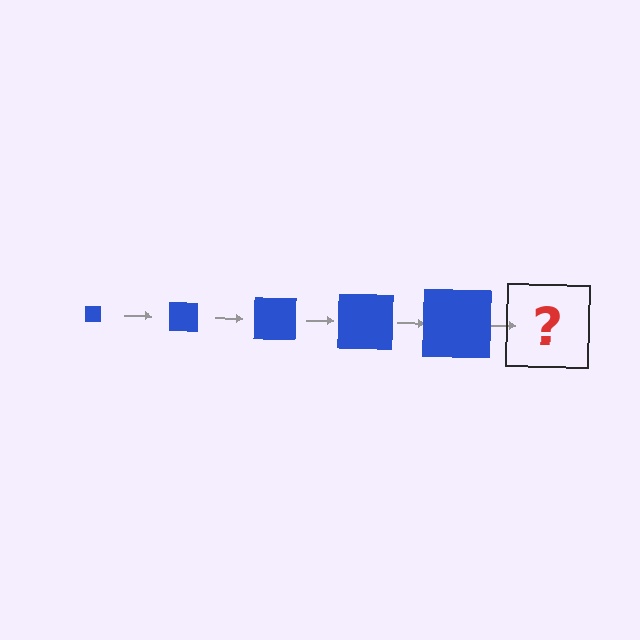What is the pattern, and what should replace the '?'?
The pattern is that the square gets progressively larger each step. The '?' should be a blue square, larger than the previous one.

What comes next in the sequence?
The next element should be a blue square, larger than the previous one.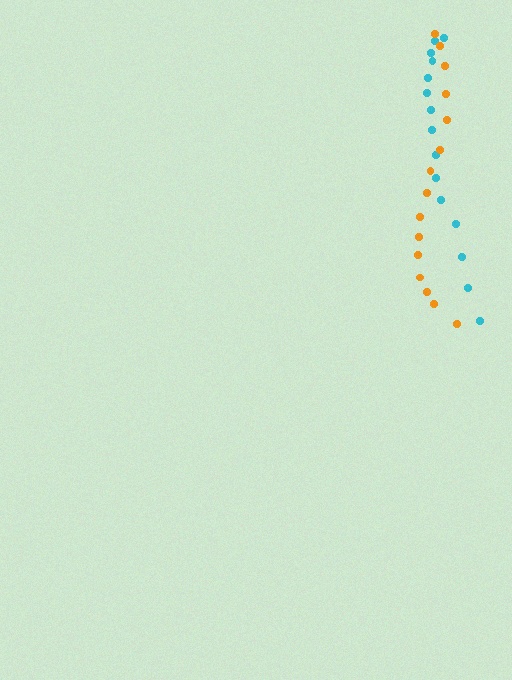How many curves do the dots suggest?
There are 2 distinct paths.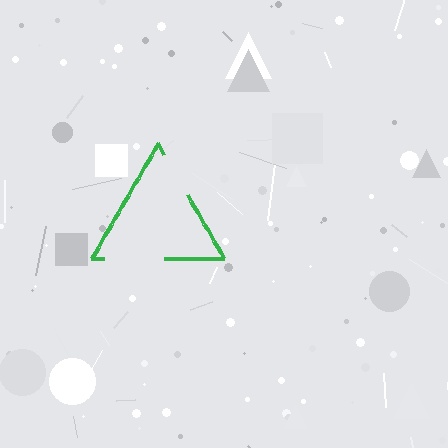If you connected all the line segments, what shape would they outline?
They would outline a triangle.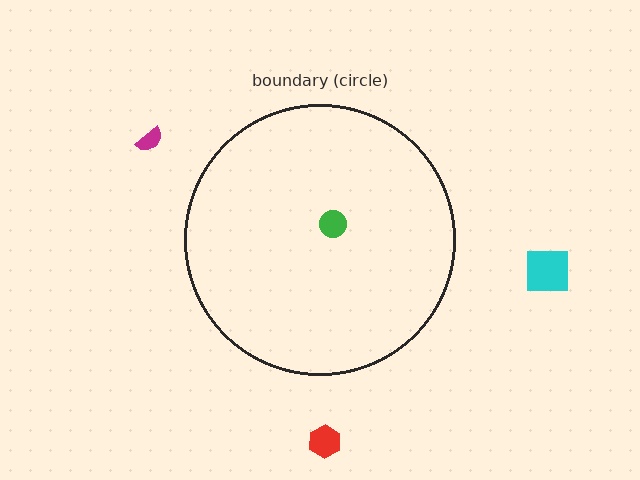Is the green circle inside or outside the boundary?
Inside.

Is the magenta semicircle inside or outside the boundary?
Outside.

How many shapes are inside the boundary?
1 inside, 3 outside.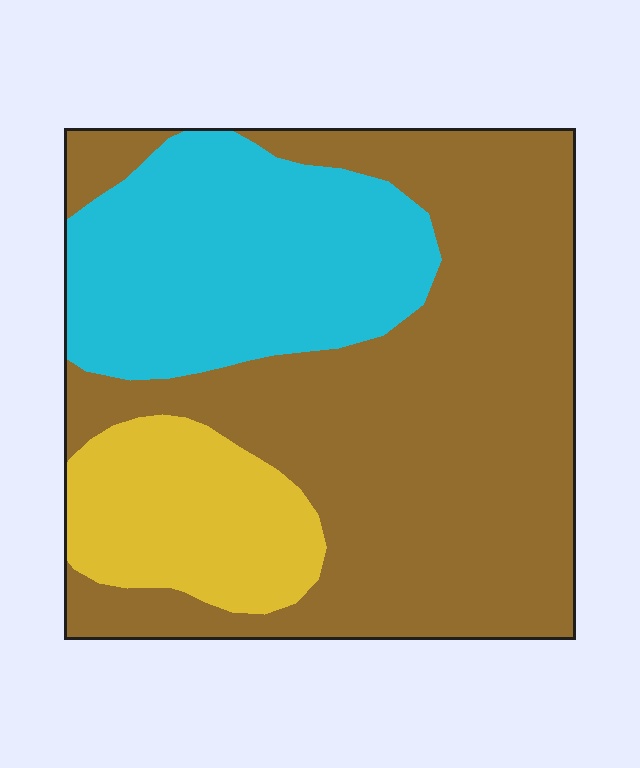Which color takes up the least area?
Yellow, at roughly 15%.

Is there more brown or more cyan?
Brown.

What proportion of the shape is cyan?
Cyan takes up between a quarter and a half of the shape.